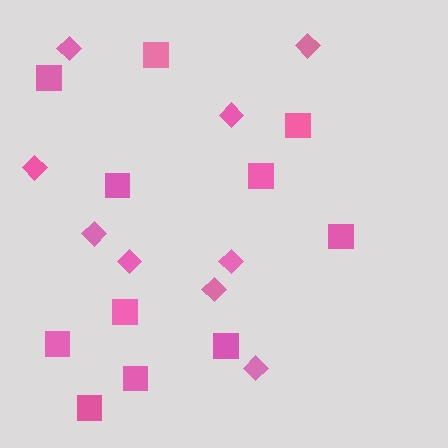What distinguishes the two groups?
There are 2 groups: one group of squares (11) and one group of diamonds (9).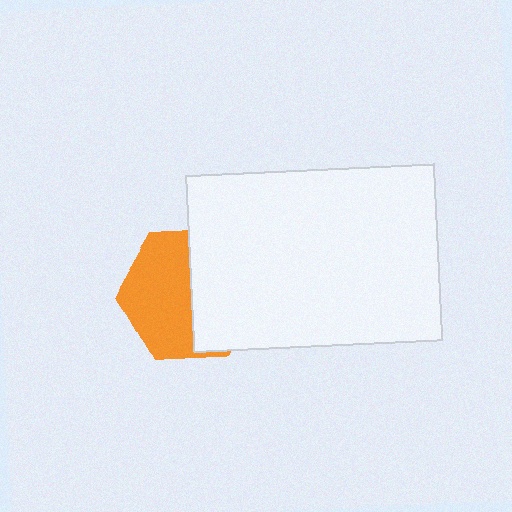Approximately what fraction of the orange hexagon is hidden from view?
Roughly 46% of the orange hexagon is hidden behind the white rectangle.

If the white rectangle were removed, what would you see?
You would see the complete orange hexagon.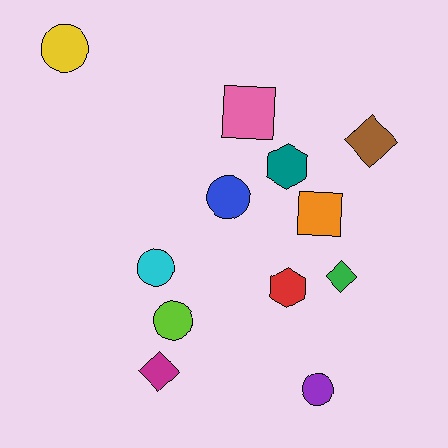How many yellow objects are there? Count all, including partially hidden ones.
There is 1 yellow object.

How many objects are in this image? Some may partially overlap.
There are 12 objects.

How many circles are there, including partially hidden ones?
There are 5 circles.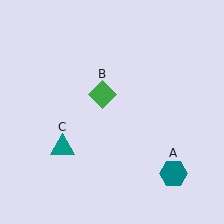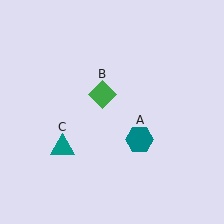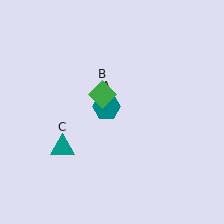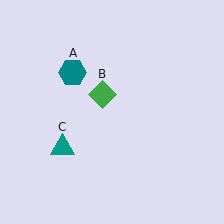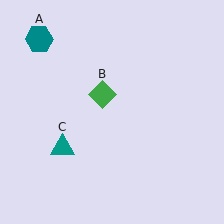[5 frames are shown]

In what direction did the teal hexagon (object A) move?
The teal hexagon (object A) moved up and to the left.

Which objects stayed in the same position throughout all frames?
Green diamond (object B) and teal triangle (object C) remained stationary.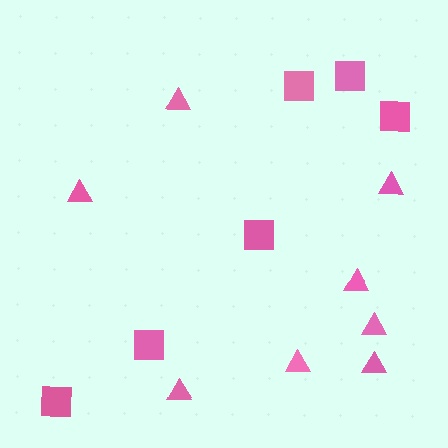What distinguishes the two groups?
There are 2 groups: one group of squares (6) and one group of triangles (8).